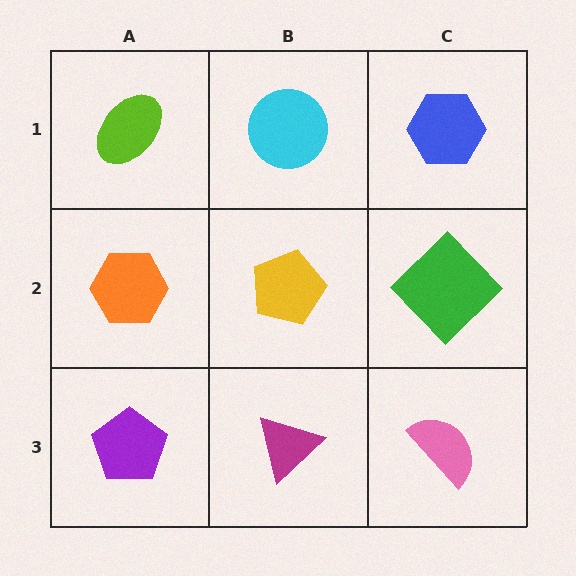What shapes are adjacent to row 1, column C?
A green diamond (row 2, column C), a cyan circle (row 1, column B).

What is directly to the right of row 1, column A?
A cyan circle.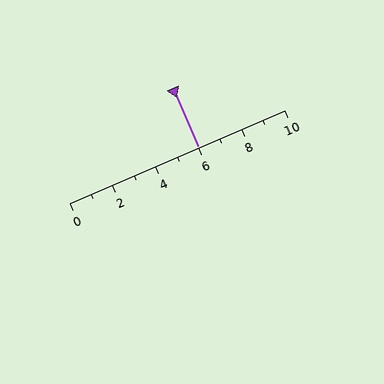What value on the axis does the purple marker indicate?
The marker indicates approximately 6.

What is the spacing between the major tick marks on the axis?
The major ticks are spaced 2 apart.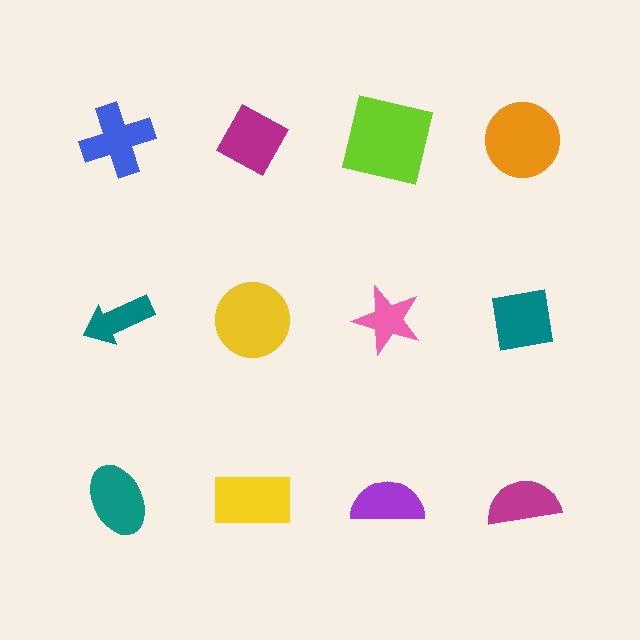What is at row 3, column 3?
A purple semicircle.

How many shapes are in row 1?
4 shapes.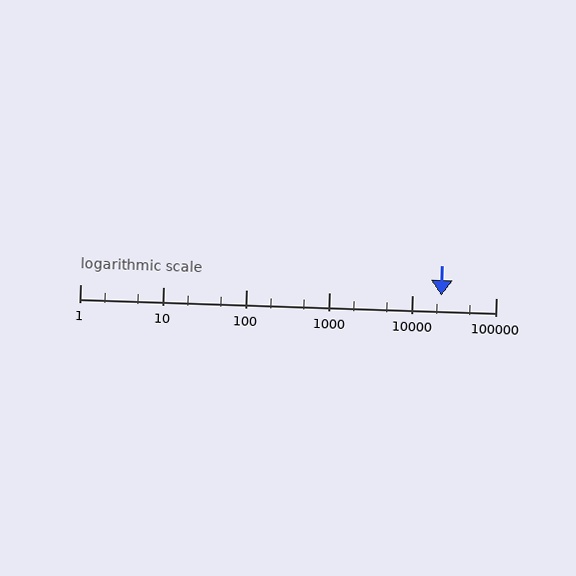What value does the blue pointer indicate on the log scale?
The pointer indicates approximately 22000.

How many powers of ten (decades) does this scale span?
The scale spans 5 decades, from 1 to 100000.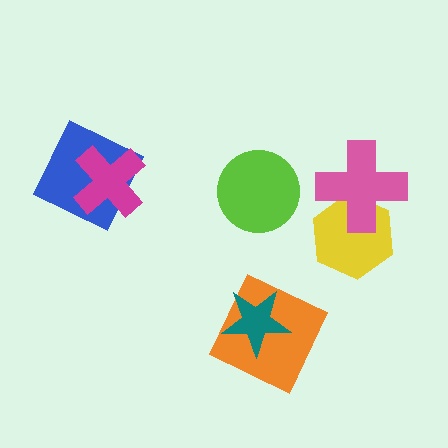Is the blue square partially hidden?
Yes, it is partially covered by another shape.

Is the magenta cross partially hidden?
No, no other shape covers it.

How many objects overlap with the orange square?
1 object overlaps with the orange square.